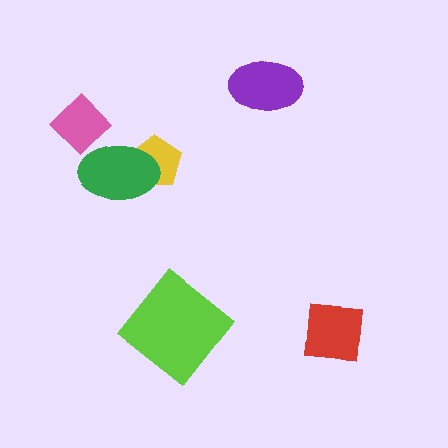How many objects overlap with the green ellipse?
2 objects overlap with the green ellipse.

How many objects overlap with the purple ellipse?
0 objects overlap with the purple ellipse.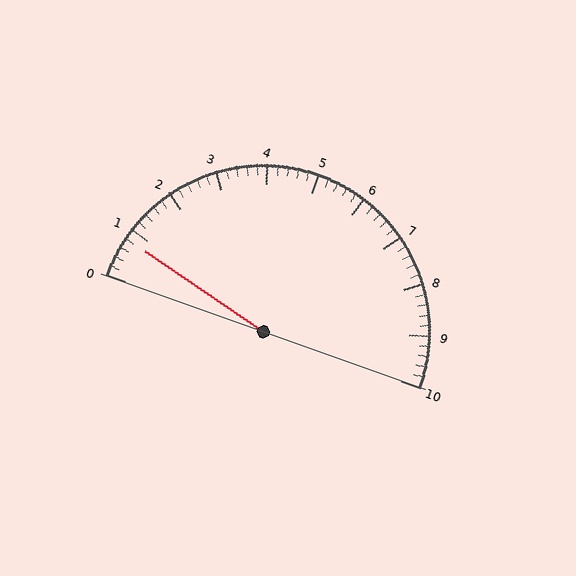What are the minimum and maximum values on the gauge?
The gauge ranges from 0 to 10.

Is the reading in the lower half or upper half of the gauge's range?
The reading is in the lower half of the range (0 to 10).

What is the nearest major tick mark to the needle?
The nearest major tick mark is 1.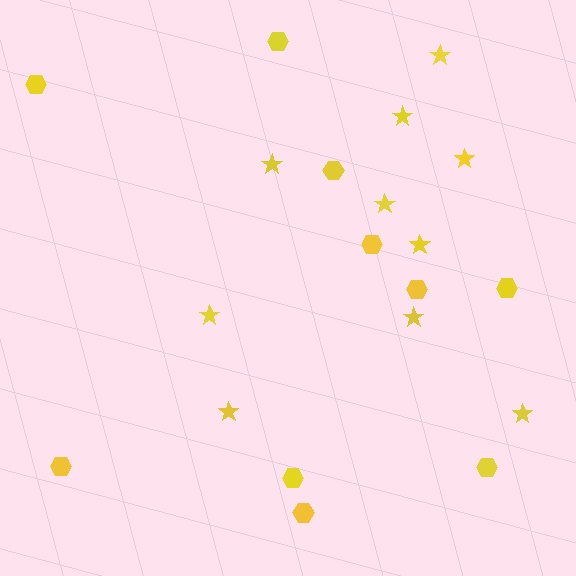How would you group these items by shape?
There are 2 groups: one group of stars (10) and one group of hexagons (10).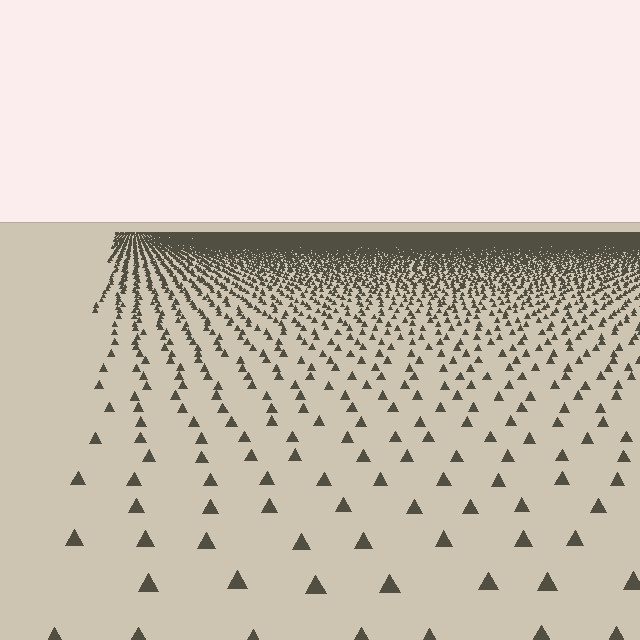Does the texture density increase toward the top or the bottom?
Density increases toward the top.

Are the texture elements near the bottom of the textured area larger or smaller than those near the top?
Larger. Near the bottom, elements are closer to the viewer and appear at a bigger on-screen size.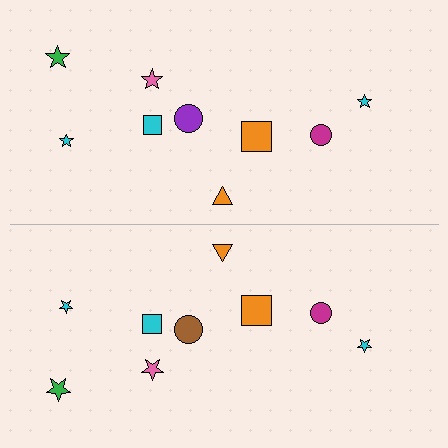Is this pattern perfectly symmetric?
No, the pattern is not perfectly symmetric. The brown circle on the bottom side breaks the symmetry — its mirror counterpart is purple.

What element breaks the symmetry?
The brown circle on the bottom side breaks the symmetry — its mirror counterpart is purple.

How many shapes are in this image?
There are 18 shapes in this image.